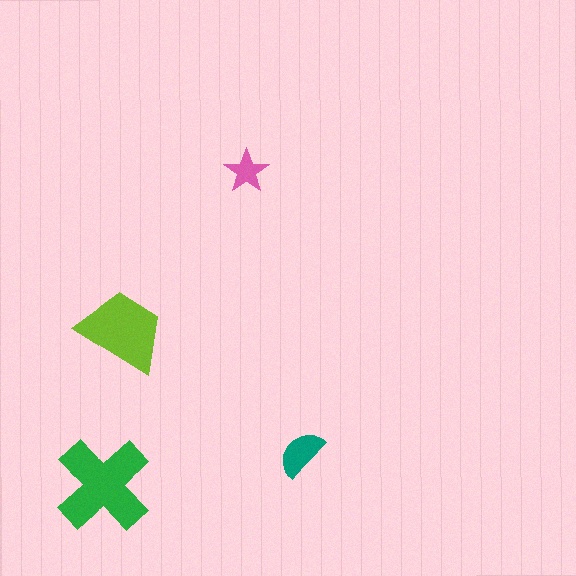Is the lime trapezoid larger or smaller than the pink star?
Larger.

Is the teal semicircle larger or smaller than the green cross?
Smaller.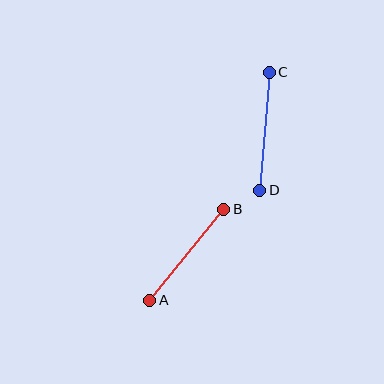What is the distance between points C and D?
The distance is approximately 119 pixels.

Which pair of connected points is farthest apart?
Points C and D are farthest apart.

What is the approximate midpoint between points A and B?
The midpoint is at approximately (187, 255) pixels.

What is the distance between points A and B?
The distance is approximately 117 pixels.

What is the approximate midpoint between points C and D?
The midpoint is at approximately (265, 131) pixels.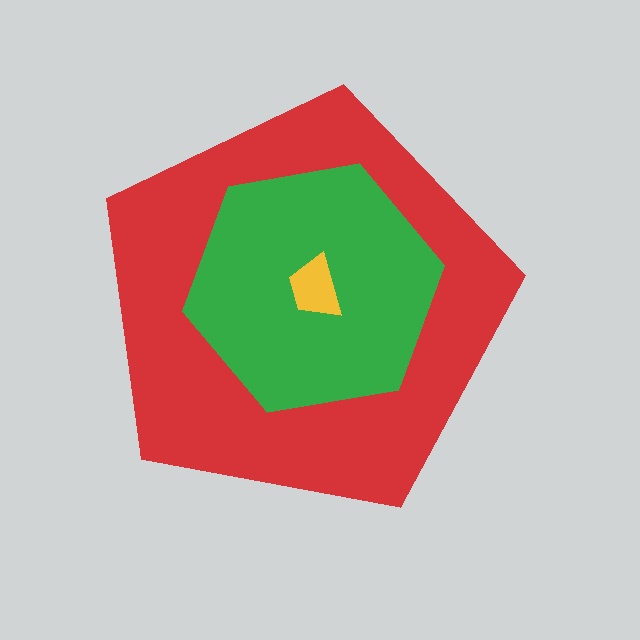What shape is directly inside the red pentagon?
The green hexagon.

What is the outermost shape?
The red pentagon.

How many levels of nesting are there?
3.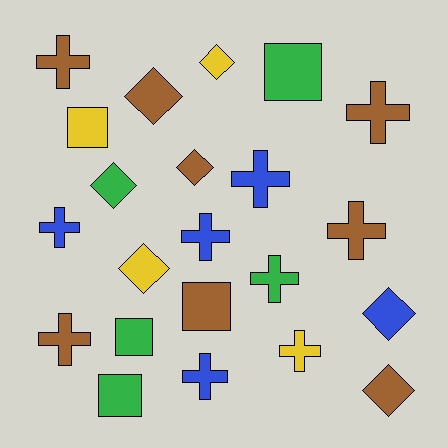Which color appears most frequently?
Brown, with 8 objects.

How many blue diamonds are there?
There is 1 blue diamond.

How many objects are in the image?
There are 22 objects.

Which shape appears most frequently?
Cross, with 10 objects.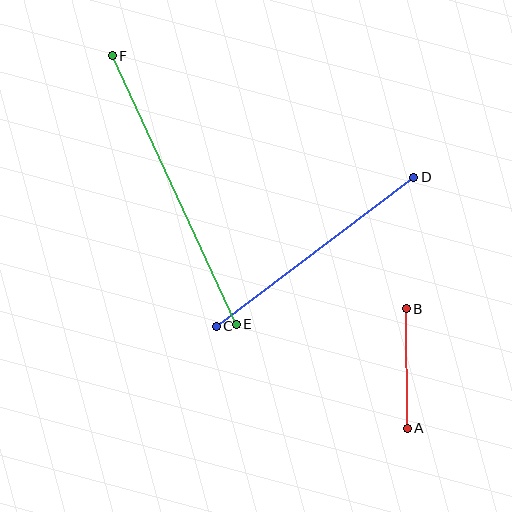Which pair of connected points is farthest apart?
Points E and F are farthest apart.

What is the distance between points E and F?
The distance is approximately 296 pixels.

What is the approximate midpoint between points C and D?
The midpoint is at approximately (315, 252) pixels.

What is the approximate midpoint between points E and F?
The midpoint is at approximately (174, 190) pixels.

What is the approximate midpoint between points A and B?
The midpoint is at approximately (407, 368) pixels.